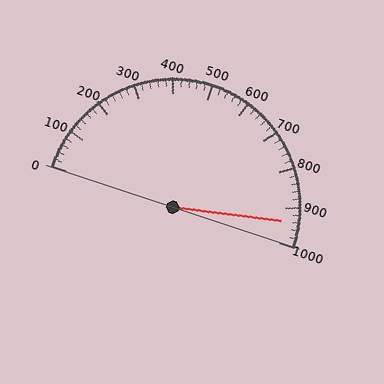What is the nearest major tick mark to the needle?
The nearest major tick mark is 900.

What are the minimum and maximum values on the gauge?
The gauge ranges from 0 to 1000.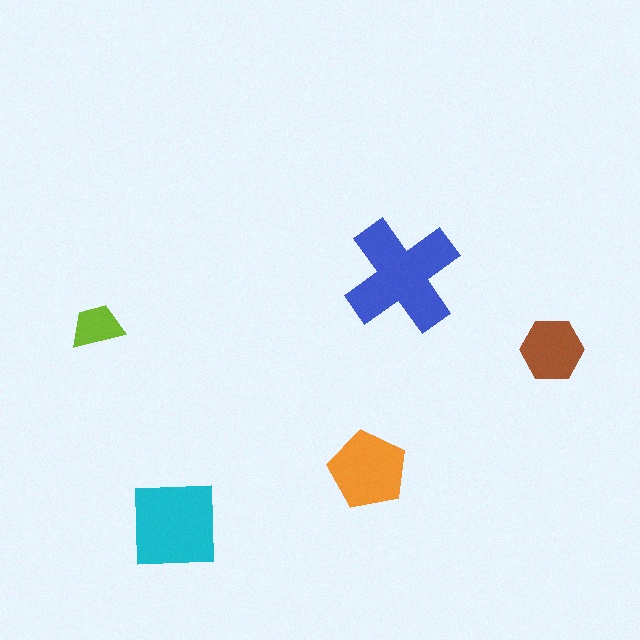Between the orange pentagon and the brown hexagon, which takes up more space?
The orange pentagon.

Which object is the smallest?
The lime trapezoid.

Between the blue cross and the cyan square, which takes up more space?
The blue cross.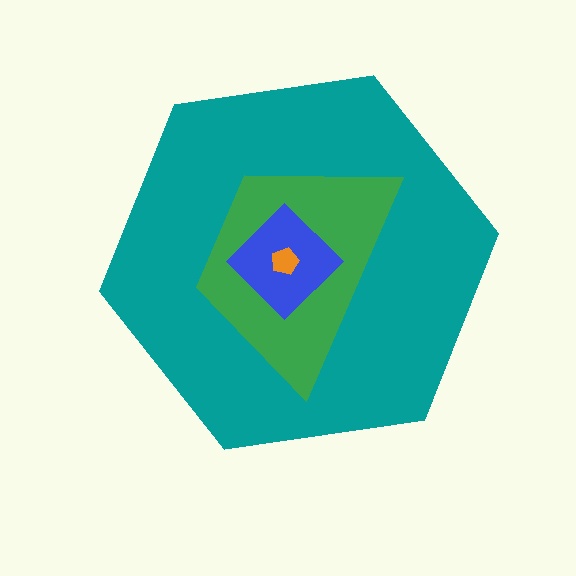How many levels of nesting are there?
4.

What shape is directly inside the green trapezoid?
The blue diamond.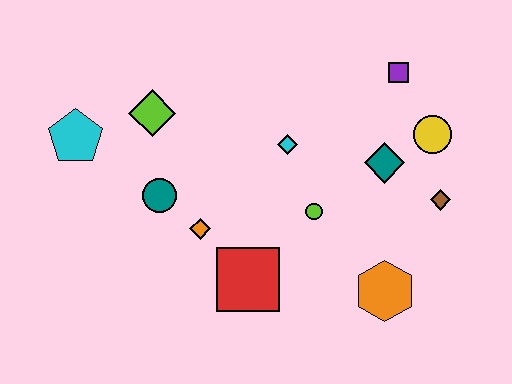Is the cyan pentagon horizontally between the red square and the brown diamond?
No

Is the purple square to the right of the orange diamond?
Yes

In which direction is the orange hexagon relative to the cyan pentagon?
The orange hexagon is to the right of the cyan pentagon.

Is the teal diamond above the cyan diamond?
No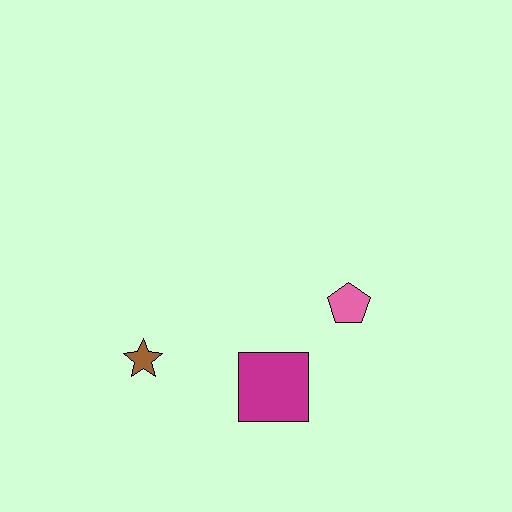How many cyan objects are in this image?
There are no cyan objects.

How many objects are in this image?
There are 3 objects.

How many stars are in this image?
There is 1 star.